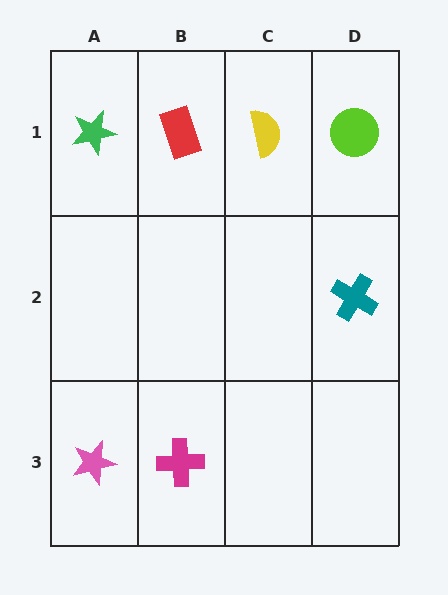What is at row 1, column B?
A red rectangle.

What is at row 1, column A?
A green star.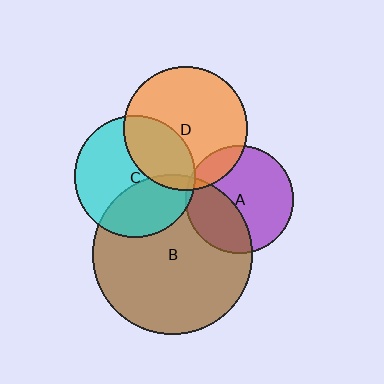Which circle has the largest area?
Circle B (brown).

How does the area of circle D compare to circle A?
Approximately 1.3 times.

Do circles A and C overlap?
Yes.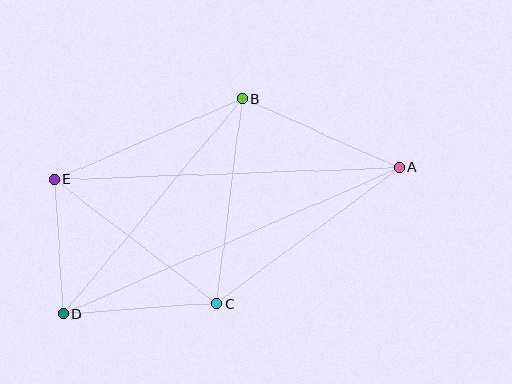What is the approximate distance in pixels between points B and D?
The distance between B and D is approximately 280 pixels.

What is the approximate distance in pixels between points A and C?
The distance between A and C is approximately 228 pixels.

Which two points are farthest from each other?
Points A and D are farthest from each other.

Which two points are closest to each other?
Points D and E are closest to each other.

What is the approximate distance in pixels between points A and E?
The distance between A and E is approximately 345 pixels.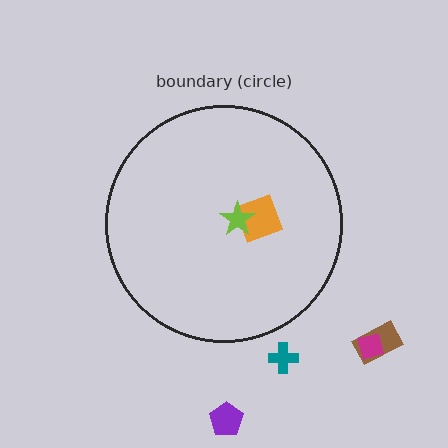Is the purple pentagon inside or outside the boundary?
Outside.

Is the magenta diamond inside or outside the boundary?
Outside.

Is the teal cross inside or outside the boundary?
Outside.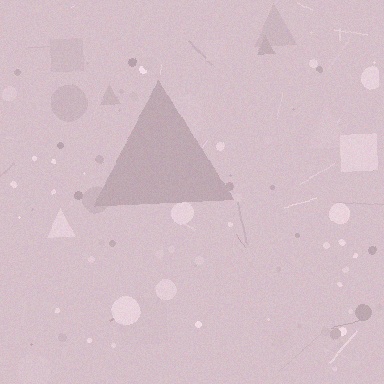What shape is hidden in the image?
A triangle is hidden in the image.